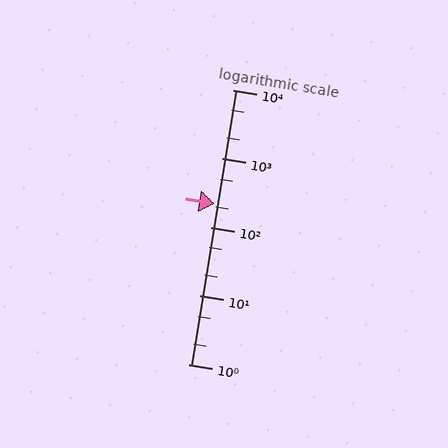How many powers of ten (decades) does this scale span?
The scale spans 4 decades, from 1 to 10000.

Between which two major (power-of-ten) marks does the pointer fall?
The pointer is between 100 and 1000.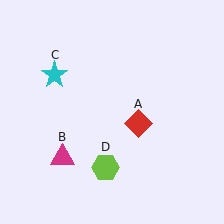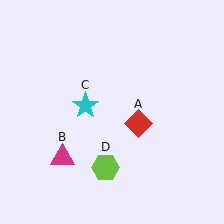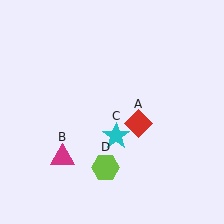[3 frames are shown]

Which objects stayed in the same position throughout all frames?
Red diamond (object A) and magenta triangle (object B) and lime hexagon (object D) remained stationary.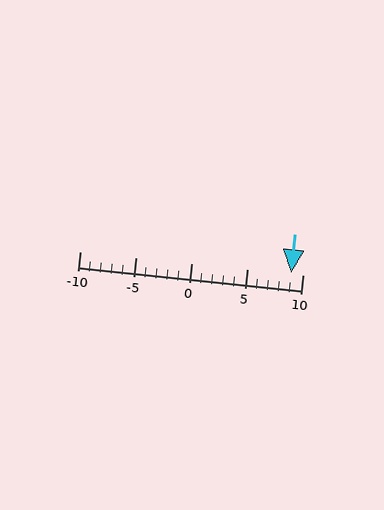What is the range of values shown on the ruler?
The ruler shows values from -10 to 10.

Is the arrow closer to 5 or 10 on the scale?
The arrow is closer to 10.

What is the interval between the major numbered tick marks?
The major tick marks are spaced 5 units apart.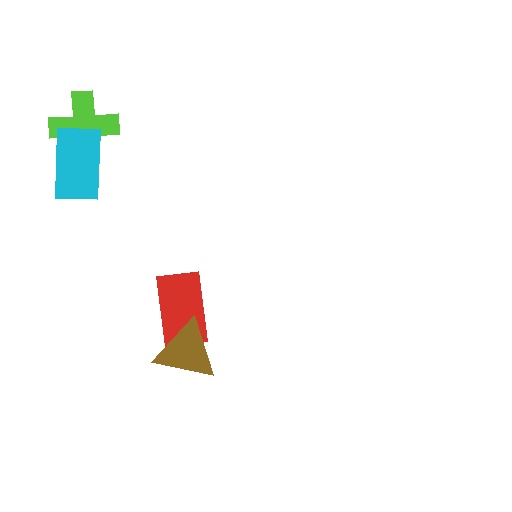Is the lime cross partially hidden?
Yes, it is partially covered by another shape.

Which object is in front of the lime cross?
The cyan rectangle is in front of the lime cross.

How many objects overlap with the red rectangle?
1 object overlaps with the red rectangle.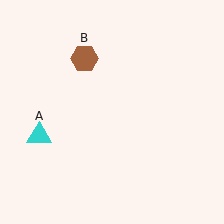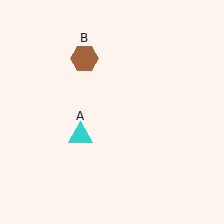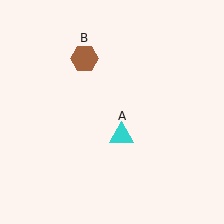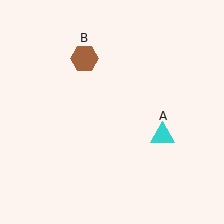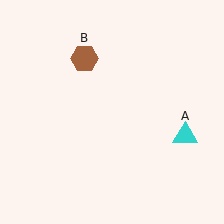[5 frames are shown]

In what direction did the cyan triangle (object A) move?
The cyan triangle (object A) moved right.